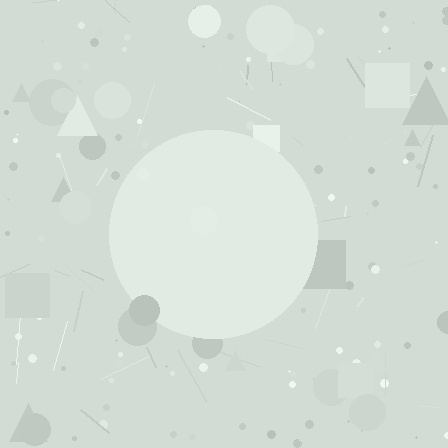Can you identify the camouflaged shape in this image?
The camouflaged shape is a circle.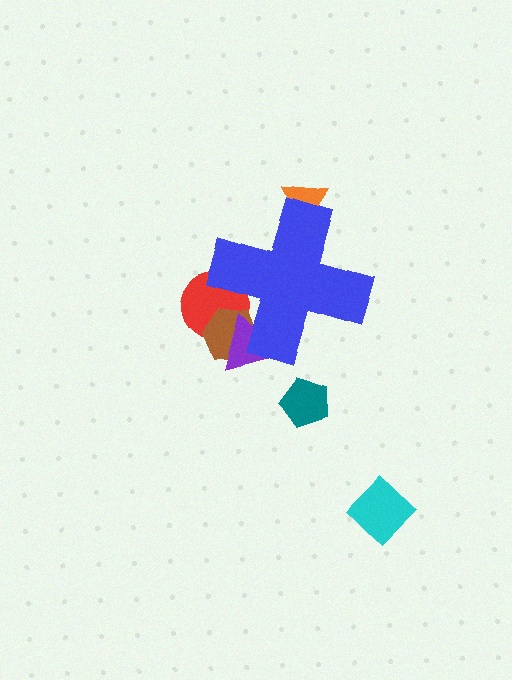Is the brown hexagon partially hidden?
Yes, the brown hexagon is partially hidden behind the blue cross.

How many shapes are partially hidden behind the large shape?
4 shapes are partially hidden.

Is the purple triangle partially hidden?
Yes, the purple triangle is partially hidden behind the blue cross.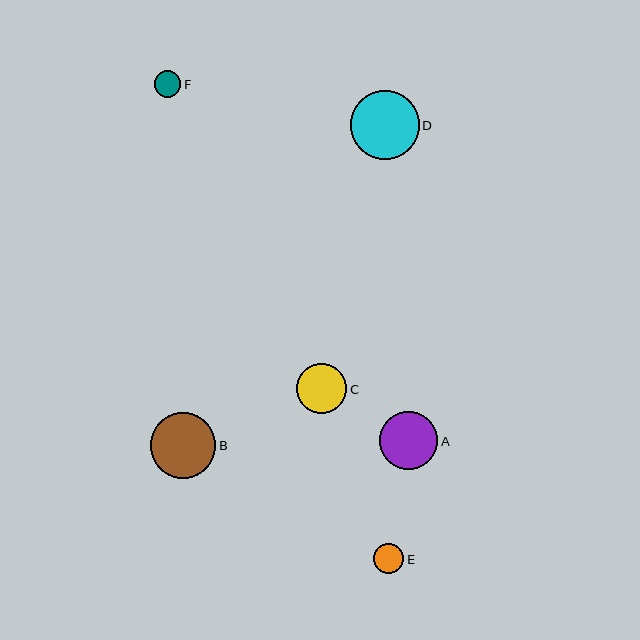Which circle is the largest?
Circle D is the largest with a size of approximately 68 pixels.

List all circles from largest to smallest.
From largest to smallest: D, B, A, C, E, F.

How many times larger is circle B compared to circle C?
Circle B is approximately 1.3 times the size of circle C.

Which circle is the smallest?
Circle F is the smallest with a size of approximately 27 pixels.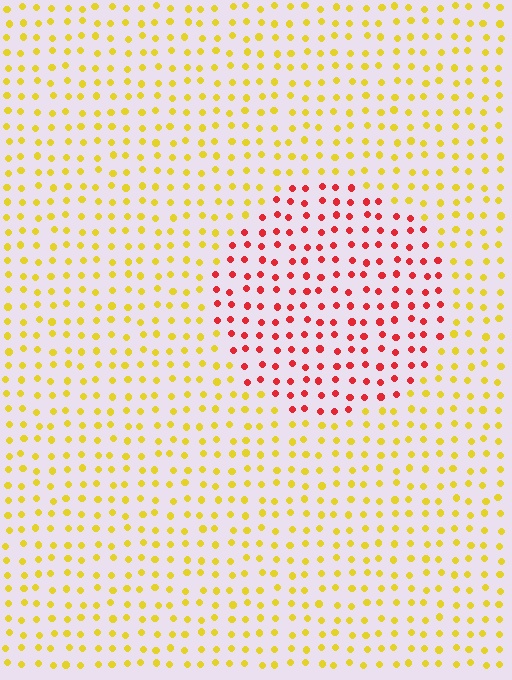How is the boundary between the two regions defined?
The boundary is defined purely by a slight shift in hue (about 59 degrees). Spacing, size, and orientation are identical on both sides.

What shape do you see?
I see a circle.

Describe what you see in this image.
The image is filled with small yellow elements in a uniform arrangement. A circle-shaped region is visible where the elements are tinted to a slightly different hue, forming a subtle color boundary.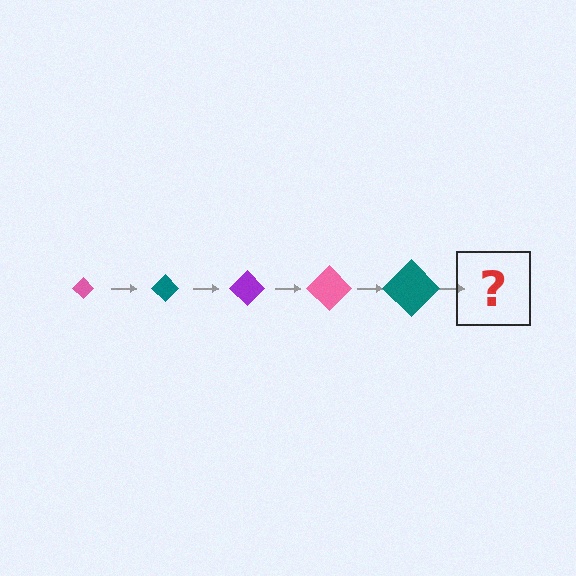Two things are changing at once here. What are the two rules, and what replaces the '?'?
The two rules are that the diamond grows larger each step and the color cycles through pink, teal, and purple. The '?' should be a purple diamond, larger than the previous one.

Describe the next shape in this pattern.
It should be a purple diamond, larger than the previous one.